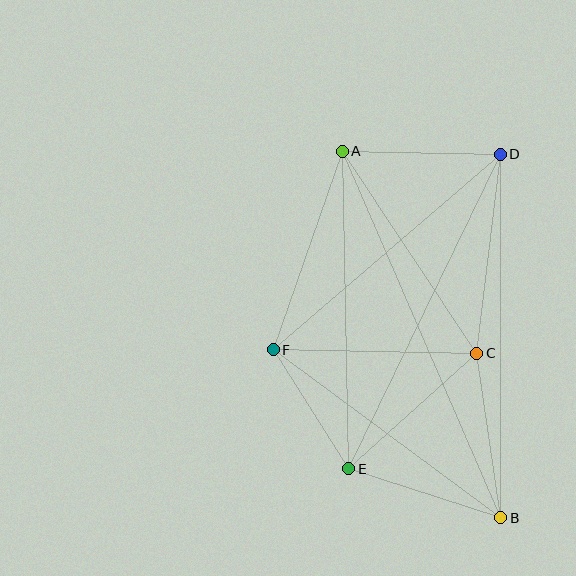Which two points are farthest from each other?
Points A and B are farthest from each other.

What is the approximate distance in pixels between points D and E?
The distance between D and E is approximately 349 pixels.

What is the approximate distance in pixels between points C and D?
The distance between C and D is approximately 200 pixels.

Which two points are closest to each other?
Points E and F are closest to each other.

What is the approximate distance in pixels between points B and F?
The distance between B and F is approximately 283 pixels.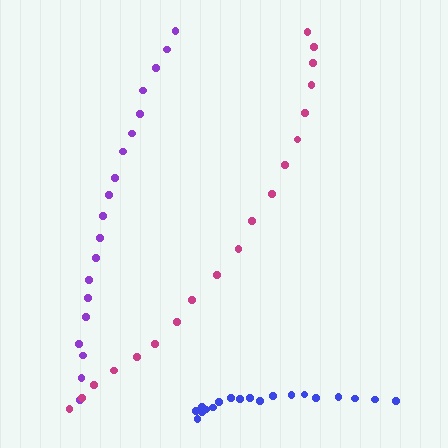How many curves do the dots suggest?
There are 3 distinct paths.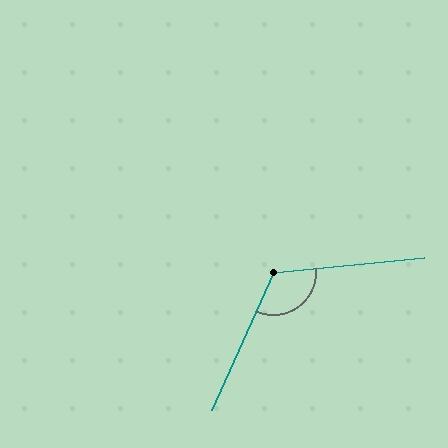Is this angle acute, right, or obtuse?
It is obtuse.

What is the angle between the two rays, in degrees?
Approximately 120 degrees.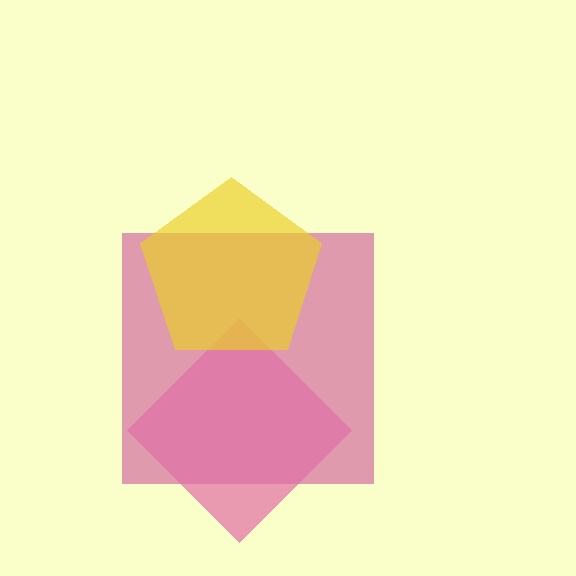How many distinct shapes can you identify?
There are 3 distinct shapes: a magenta square, a pink diamond, a yellow pentagon.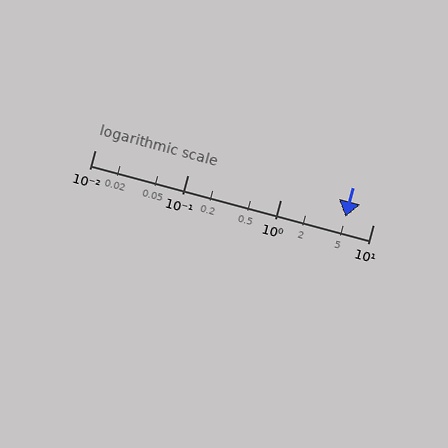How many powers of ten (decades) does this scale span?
The scale spans 3 decades, from 0.01 to 10.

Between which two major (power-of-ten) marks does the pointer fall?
The pointer is between 1 and 10.